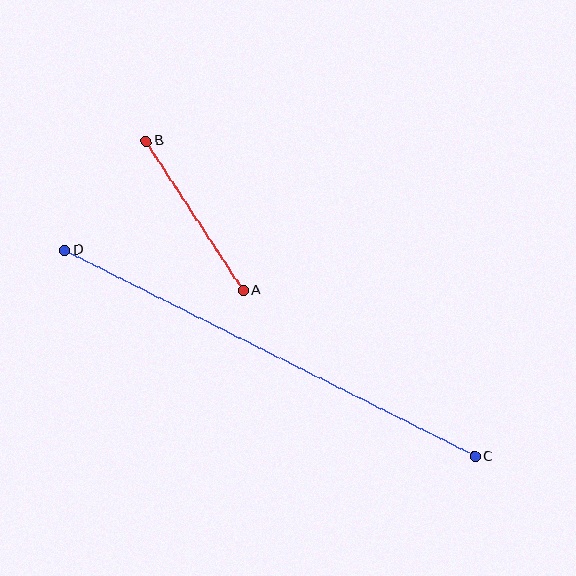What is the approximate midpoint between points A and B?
The midpoint is at approximately (195, 216) pixels.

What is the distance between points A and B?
The distance is approximately 178 pixels.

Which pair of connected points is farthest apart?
Points C and D are farthest apart.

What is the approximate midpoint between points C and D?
The midpoint is at approximately (270, 354) pixels.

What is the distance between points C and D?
The distance is approximately 459 pixels.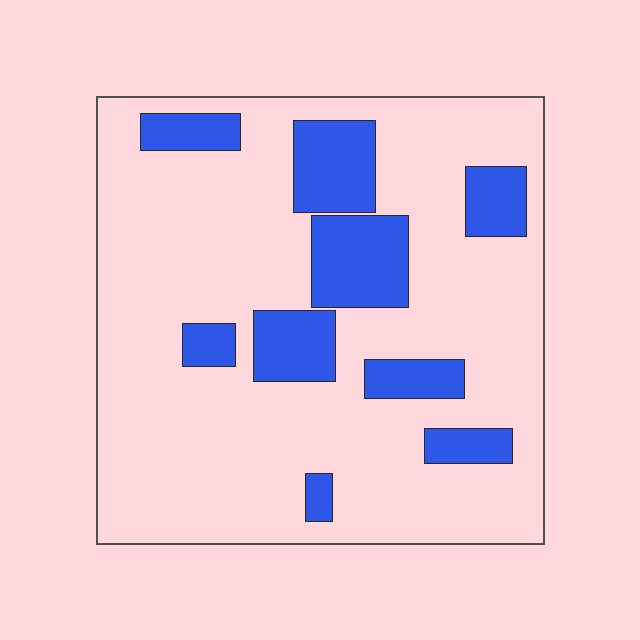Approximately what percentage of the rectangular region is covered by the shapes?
Approximately 20%.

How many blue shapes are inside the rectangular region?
9.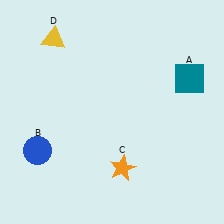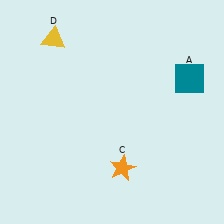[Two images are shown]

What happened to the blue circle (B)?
The blue circle (B) was removed in Image 2. It was in the bottom-left area of Image 1.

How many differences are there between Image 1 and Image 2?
There is 1 difference between the two images.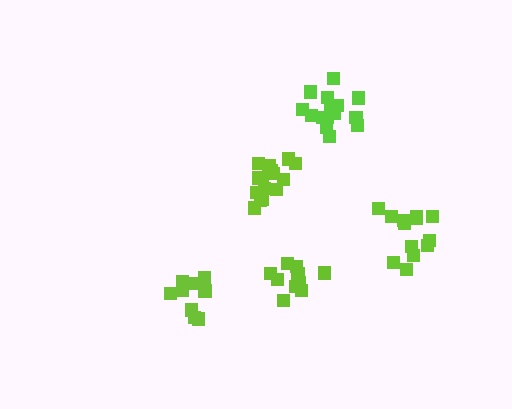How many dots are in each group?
Group 1: 15 dots, Group 2: 13 dots, Group 3: 9 dots, Group 4: 15 dots, Group 5: 11 dots (63 total).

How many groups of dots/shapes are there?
There are 5 groups.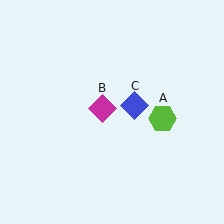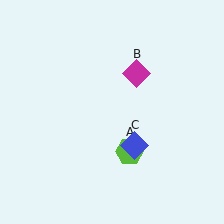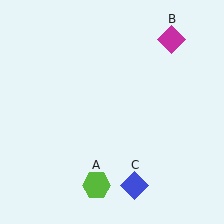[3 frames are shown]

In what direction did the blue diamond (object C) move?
The blue diamond (object C) moved down.